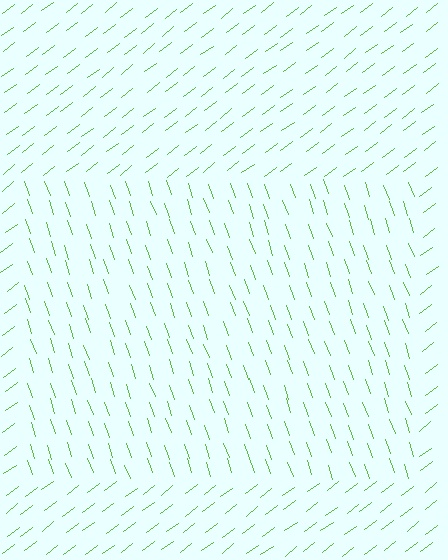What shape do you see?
I see a rectangle.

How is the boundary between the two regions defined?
The boundary is defined purely by a change in line orientation (approximately 72 degrees difference). All lines are the same color and thickness.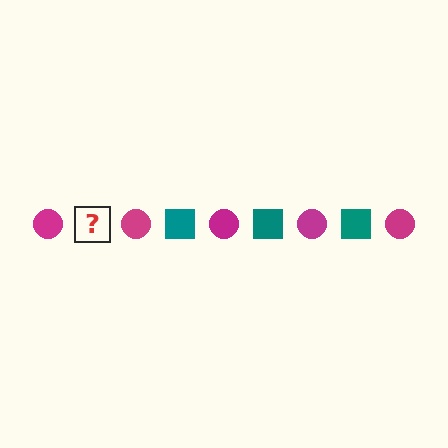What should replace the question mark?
The question mark should be replaced with a teal square.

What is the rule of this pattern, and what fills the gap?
The rule is that the pattern alternates between magenta circle and teal square. The gap should be filled with a teal square.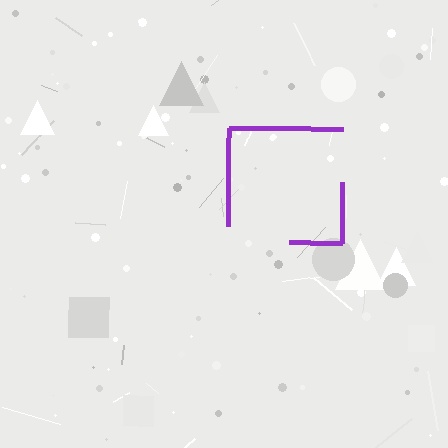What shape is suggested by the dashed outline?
The dashed outline suggests a square.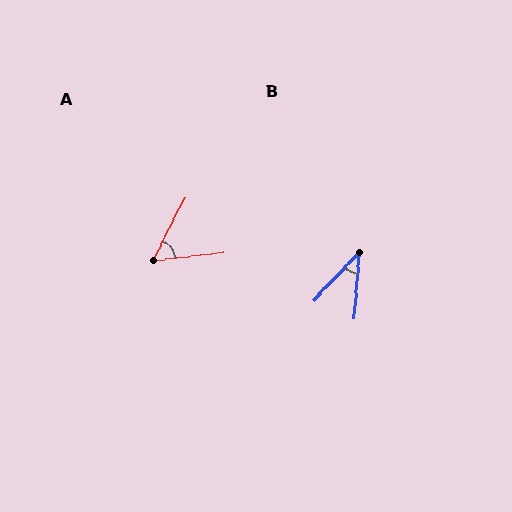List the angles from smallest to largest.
B (39°), A (56°).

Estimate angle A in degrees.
Approximately 56 degrees.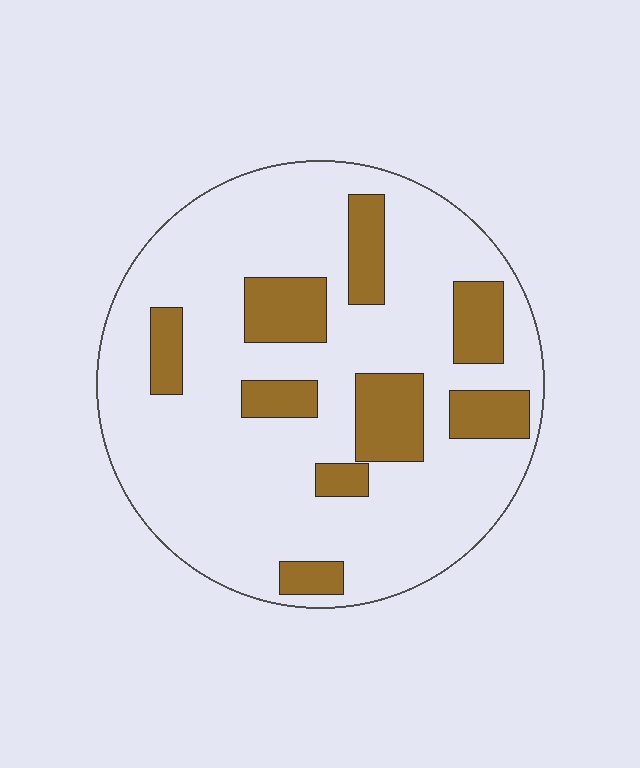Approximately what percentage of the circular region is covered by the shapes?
Approximately 20%.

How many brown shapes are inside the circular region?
9.